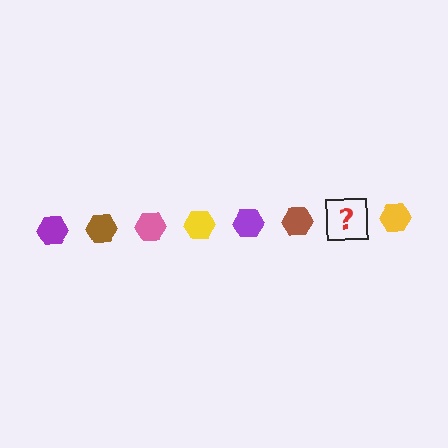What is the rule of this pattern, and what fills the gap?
The rule is that the pattern cycles through purple, brown, pink, yellow hexagons. The gap should be filled with a pink hexagon.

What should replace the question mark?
The question mark should be replaced with a pink hexagon.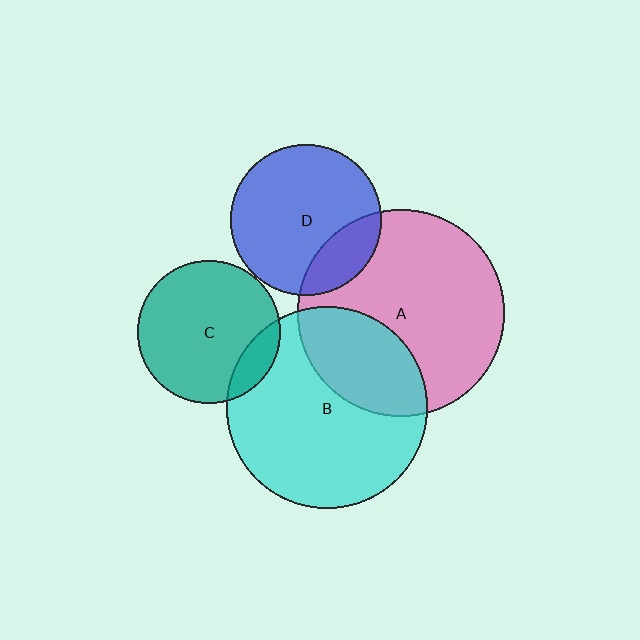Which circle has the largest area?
Circle A (pink).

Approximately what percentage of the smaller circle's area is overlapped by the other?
Approximately 30%.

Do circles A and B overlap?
Yes.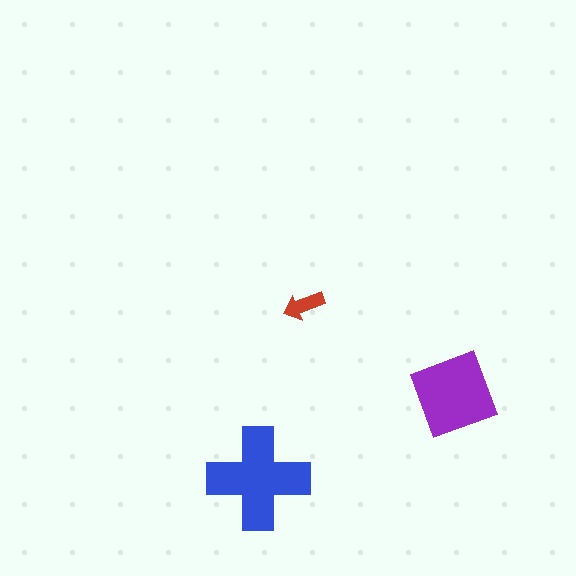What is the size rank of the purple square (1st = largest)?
2nd.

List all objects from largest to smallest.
The blue cross, the purple square, the red arrow.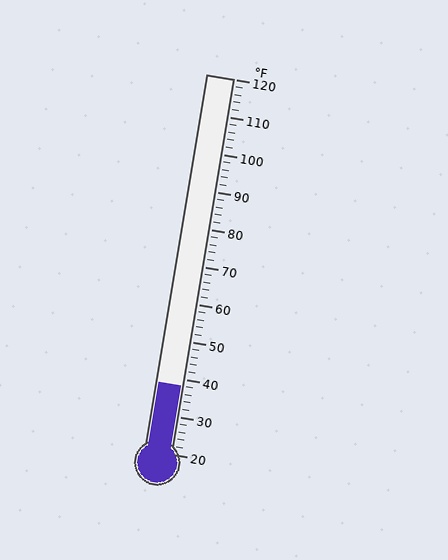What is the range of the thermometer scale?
The thermometer scale ranges from 20°F to 120°F.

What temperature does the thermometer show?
The thermometer shows approximately 38°F.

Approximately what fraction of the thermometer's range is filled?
The thermometer is filled to approximately 20% of its range.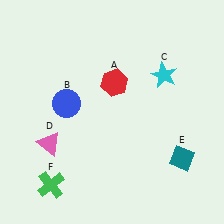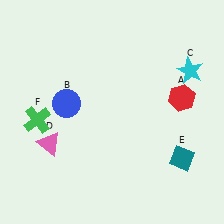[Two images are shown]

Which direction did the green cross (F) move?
The green cross (F) moved up.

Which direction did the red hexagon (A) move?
The red hexagon (A) moved right.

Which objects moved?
The objects that moved are: the red hexagon (A), the cyan star (C), the green cross (F).